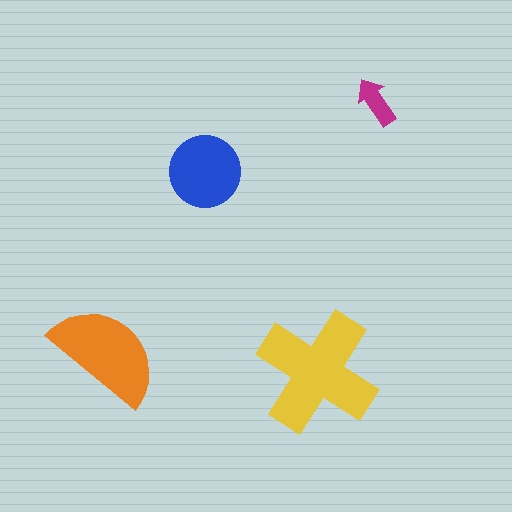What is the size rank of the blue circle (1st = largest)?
3rd.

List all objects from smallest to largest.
The magenta arrow, the blue circle, the orange semicircle, the yellow cross.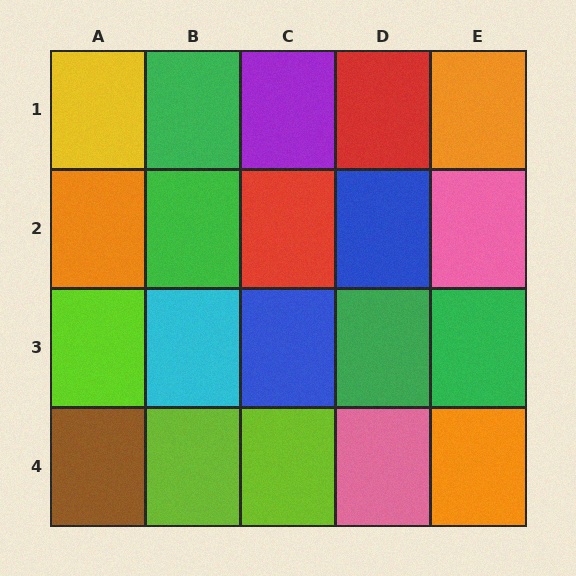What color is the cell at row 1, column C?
Purple.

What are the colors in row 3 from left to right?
Lime, cyan, blue, green, green.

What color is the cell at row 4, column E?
Orange.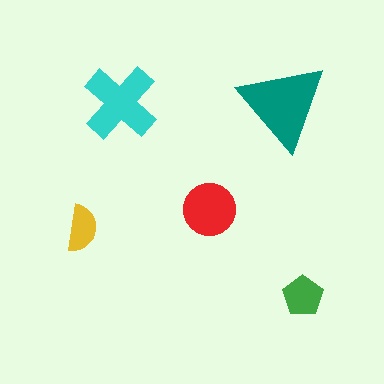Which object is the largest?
The teal triangle.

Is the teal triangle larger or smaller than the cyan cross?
Larger.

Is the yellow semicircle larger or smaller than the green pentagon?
Smaller.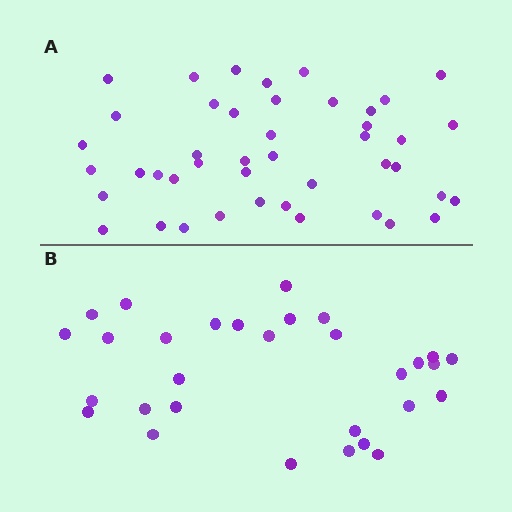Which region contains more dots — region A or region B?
Region A (the top region) has more dots.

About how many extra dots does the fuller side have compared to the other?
Region A has approximately 15 more dots than region B.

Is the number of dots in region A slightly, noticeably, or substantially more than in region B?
Region A has substantially more. The ratio is roughly 1.5 to 1.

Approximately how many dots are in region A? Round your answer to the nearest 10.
About 40 dots. (The exact count is 44, which rounds to 40.)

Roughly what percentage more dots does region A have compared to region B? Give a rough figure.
About 45% more.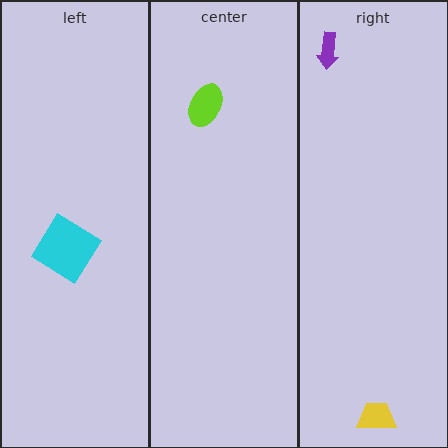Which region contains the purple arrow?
The right region.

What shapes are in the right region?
The purple arrow, the yellow trapezoid.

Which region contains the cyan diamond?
The left region.